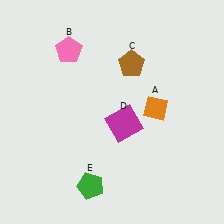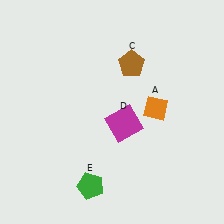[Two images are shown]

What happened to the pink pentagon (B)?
The pink pentagon (B) was removed in Image 2. It was in the top-left area of Image 1.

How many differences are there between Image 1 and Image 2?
There is 1 difference between the two images.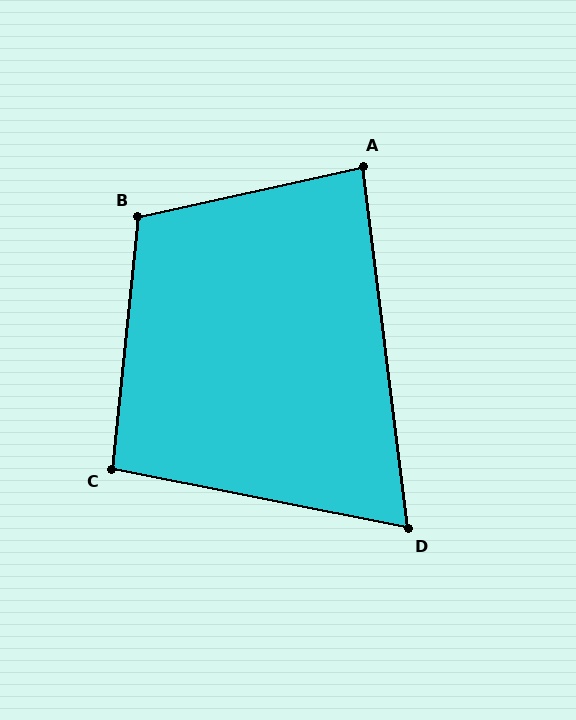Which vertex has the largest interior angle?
B, at approximately 108 degrees.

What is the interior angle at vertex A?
Approximately 85 degrees (acute).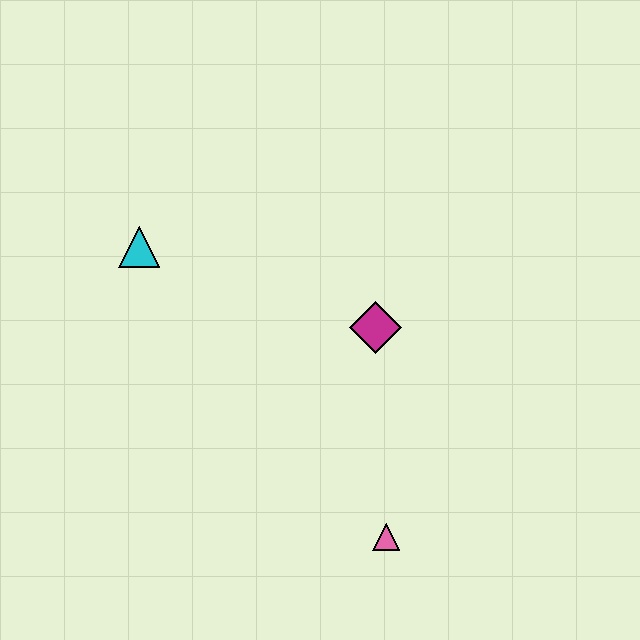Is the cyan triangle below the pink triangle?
No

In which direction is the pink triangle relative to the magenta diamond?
The pink triangle is below the magenta diamond.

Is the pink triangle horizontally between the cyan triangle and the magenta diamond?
No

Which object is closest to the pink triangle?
The magenta diamond is closest to the pink triangle.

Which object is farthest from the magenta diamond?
The cyan triangle is farthest from the magenta diamond.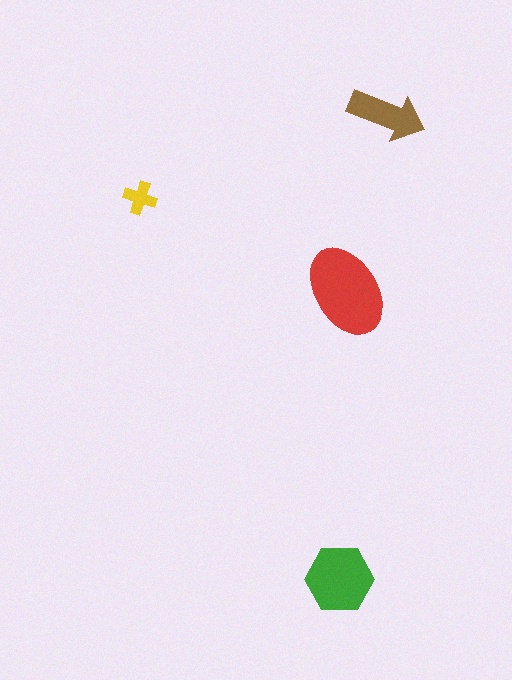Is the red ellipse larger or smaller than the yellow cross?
Larger.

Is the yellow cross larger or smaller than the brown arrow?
Smaller.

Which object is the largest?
The red ellipse.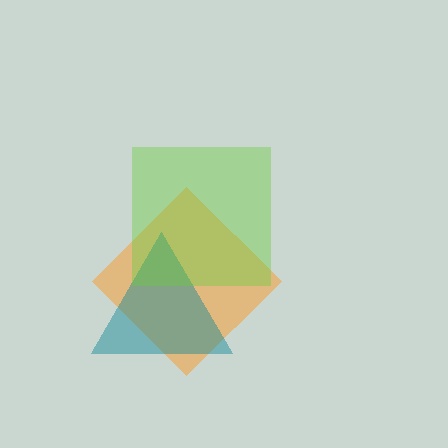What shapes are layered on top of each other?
The layered shapes are: an orange diamond, a teal triangle, a lime square.